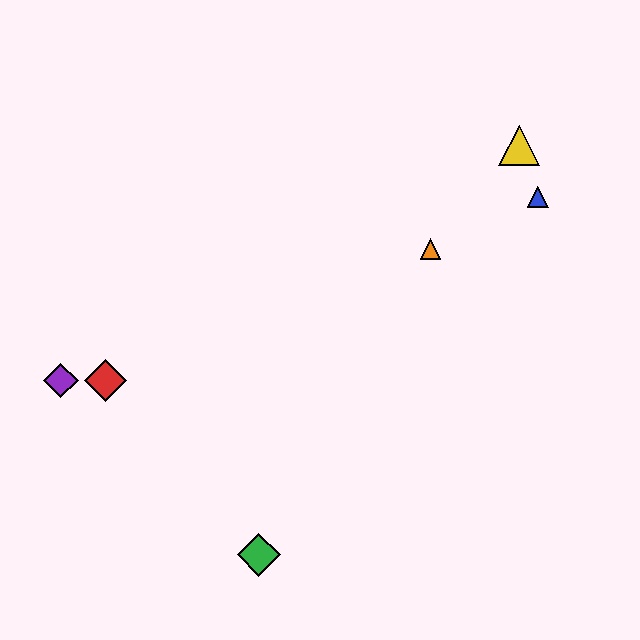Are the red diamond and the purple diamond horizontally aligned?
Yes, both are at y≈381.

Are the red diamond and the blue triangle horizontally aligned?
No, the red diamond is at y≈381 and the blue triangle is at y≈197.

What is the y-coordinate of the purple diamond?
The purple diamond is at y≈381.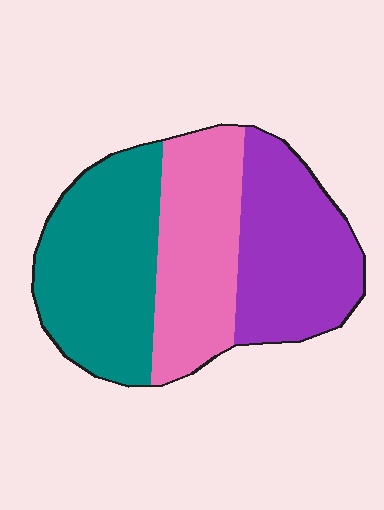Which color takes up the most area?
Teal, at roughly 35%.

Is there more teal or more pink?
Teal.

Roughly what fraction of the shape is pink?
Pink takes up about one third (1/3) of the shape.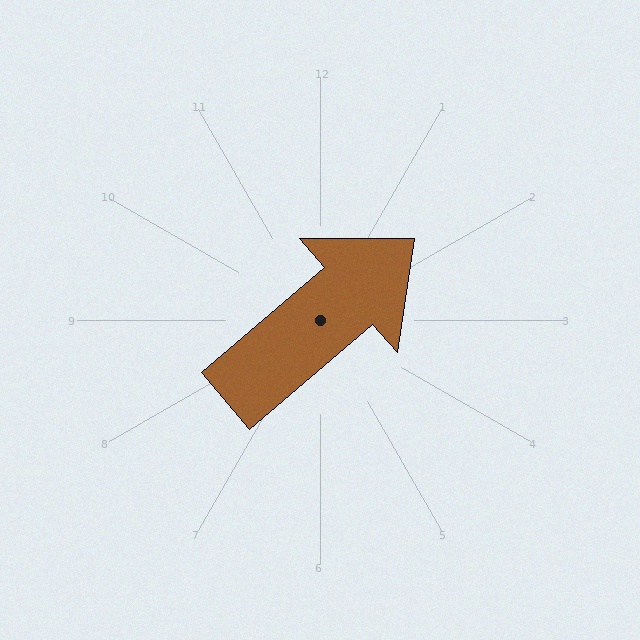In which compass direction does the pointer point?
Northeast.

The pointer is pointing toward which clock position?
Roughly 2 o'clock.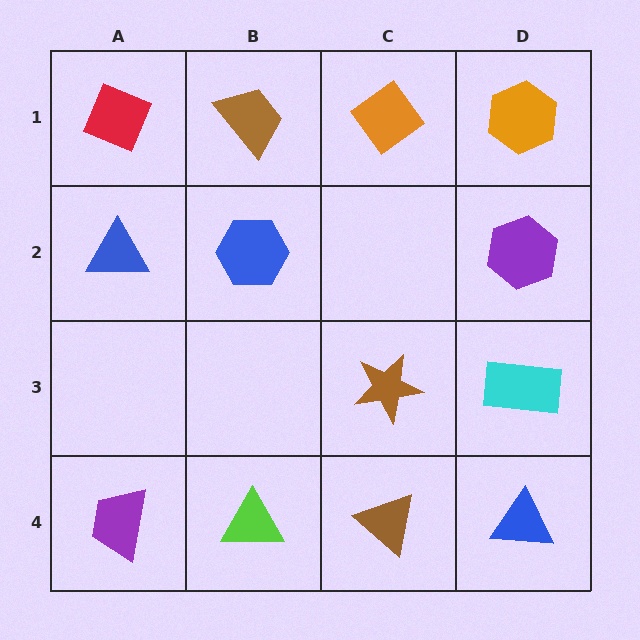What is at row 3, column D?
A cyan rectangle.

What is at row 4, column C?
A brown triangle.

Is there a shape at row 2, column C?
No, that cell is empty.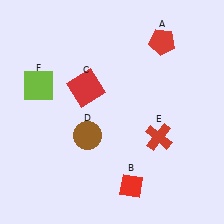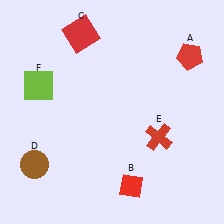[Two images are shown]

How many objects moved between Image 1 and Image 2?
3 objects moved between the two images.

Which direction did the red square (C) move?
The red square (C) moved up.